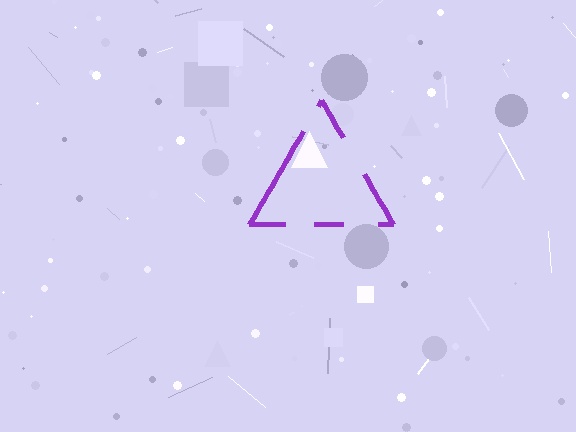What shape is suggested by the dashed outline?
The dashed outline suggests a triangle.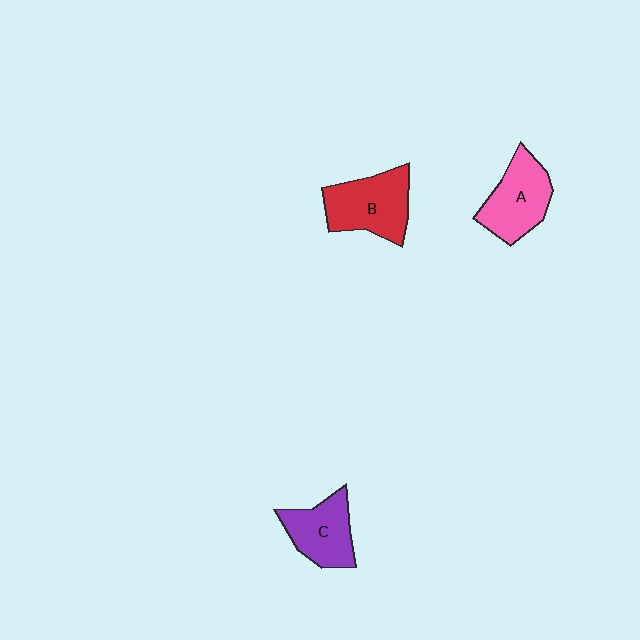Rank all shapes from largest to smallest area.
From largest to smallest: B (red), A (pink), C (purple).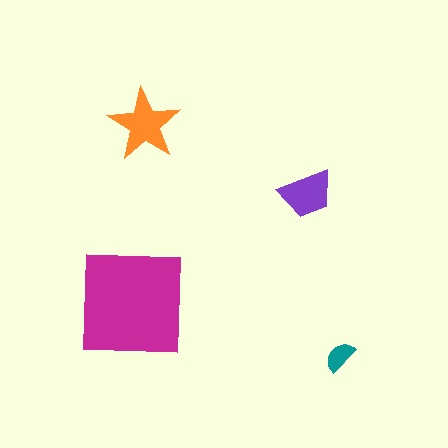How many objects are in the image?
There are 4 objects in the image.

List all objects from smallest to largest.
The teal semicircle, the purple trapezoid, the orange star, the magenta square.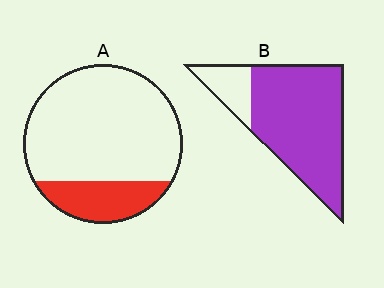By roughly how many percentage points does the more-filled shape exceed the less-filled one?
By roughly 60 percentage points (B over A).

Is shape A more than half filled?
No.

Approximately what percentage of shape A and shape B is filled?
A is approximately 20% and B is approximately 80%.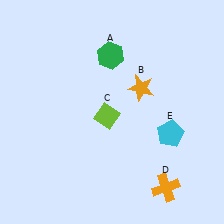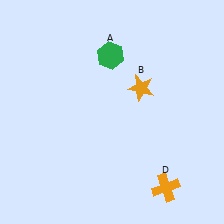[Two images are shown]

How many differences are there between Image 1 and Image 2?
There are 2 differences between the two images.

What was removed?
The cyan pentagon (E), the lime diamond (C) were removed in Image 2.